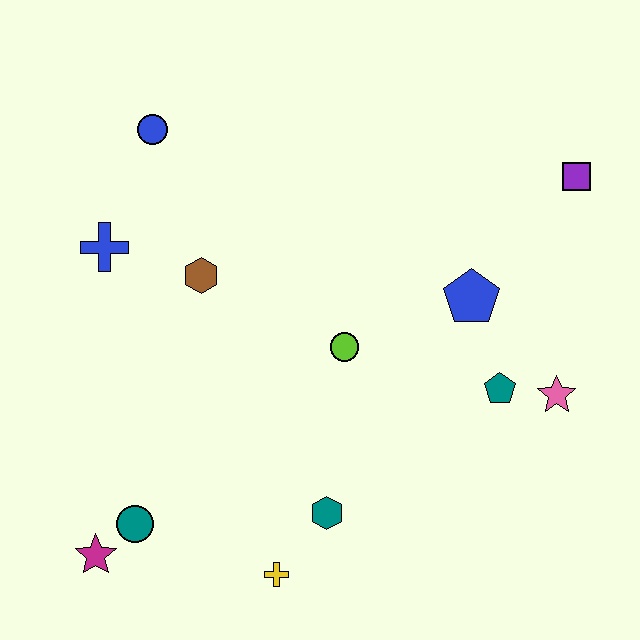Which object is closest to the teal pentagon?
The pink star is closest to the teal pentagon.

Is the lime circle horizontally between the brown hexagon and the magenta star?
No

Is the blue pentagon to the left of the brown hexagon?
No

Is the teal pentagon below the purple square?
Yes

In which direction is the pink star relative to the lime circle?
The pink star is to the right of the lime circle.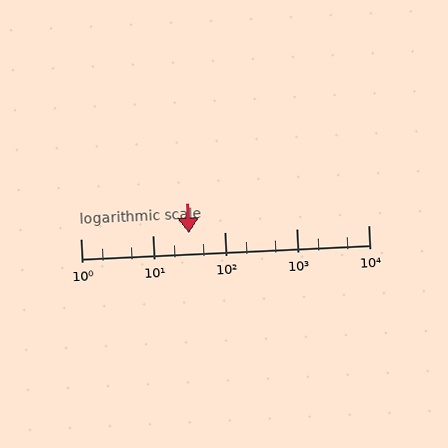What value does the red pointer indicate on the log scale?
The pointer indicates approximately 32.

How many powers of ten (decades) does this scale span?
The scale spans 4 decades, from 1 to 10000.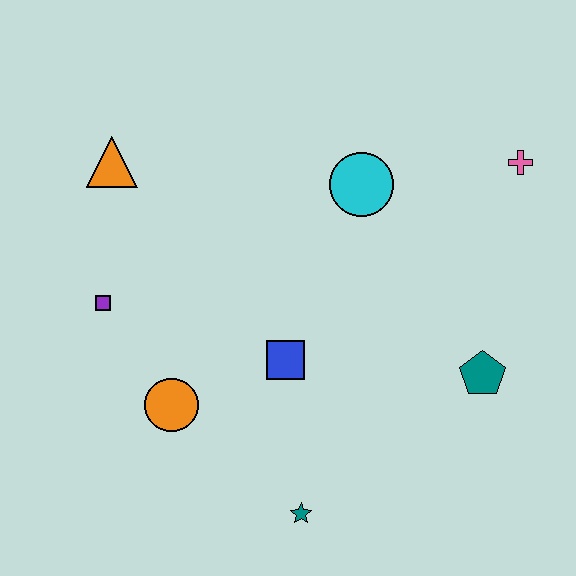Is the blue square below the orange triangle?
Yes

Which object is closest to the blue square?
The orange circle is closest to the blue square.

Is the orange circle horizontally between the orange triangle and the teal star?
Yes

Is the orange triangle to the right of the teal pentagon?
No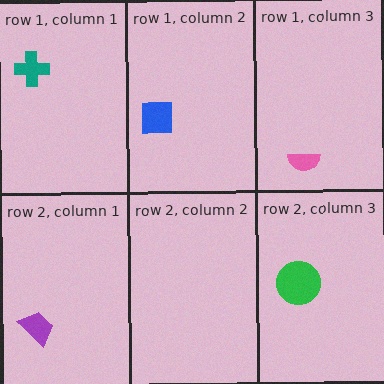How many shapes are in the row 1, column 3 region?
1.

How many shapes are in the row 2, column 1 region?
1.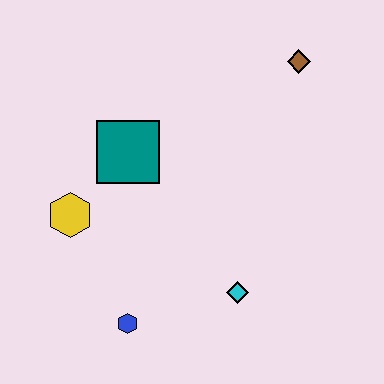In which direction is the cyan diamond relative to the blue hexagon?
The cyan diamond is to the right of the blue hexagon.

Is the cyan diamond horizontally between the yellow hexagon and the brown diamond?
Yes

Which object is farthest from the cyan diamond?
The brown diamond is farthest from the cyan diamond.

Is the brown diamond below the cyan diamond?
No